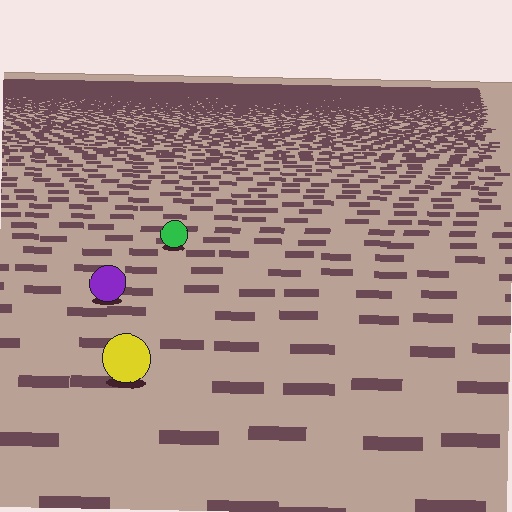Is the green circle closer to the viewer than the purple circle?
No. The purple circle is closer — you can tell from the texture gradient: the ground texture is coarser near it.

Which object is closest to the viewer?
The yellow circle is closest. The texture marks near it are larger and more spread out.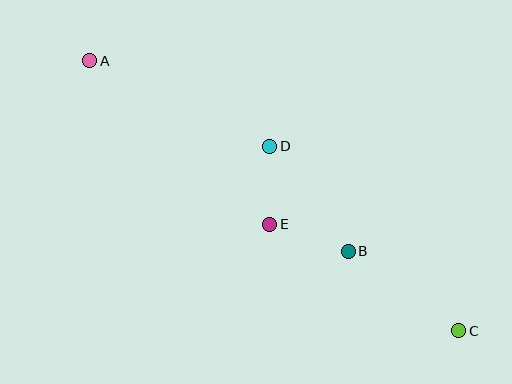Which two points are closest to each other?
Points D and E are closest to each other.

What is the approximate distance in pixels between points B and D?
The distance between B and D is approximately 131 pixels.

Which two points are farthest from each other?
Points A and C are farthest from each other.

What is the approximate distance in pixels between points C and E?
The distance between C and E is approximately 217 pixels.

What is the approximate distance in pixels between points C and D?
The distance between C and D is approximately 264 pixels.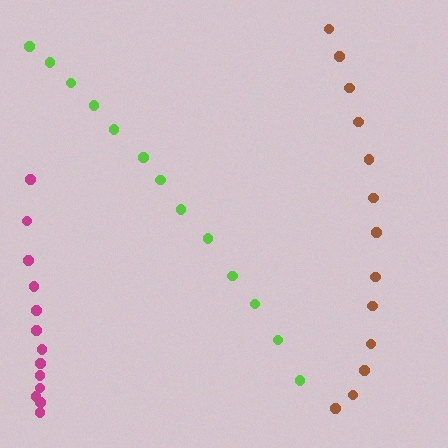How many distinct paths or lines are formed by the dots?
There are 3 distinct paths.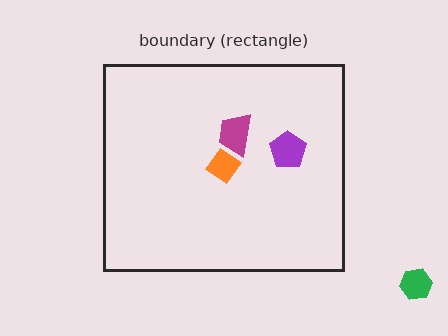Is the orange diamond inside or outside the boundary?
Inside.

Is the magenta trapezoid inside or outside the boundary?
Inside.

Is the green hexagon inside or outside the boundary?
Outside.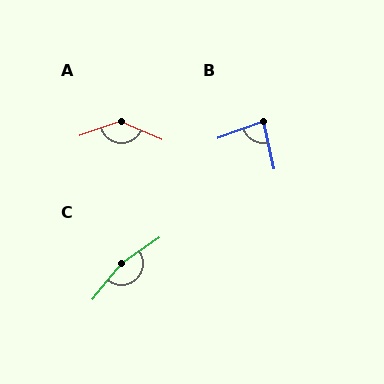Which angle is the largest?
C, at approximately 164 degrees.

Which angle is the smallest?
B, at approximately 82 degrees.